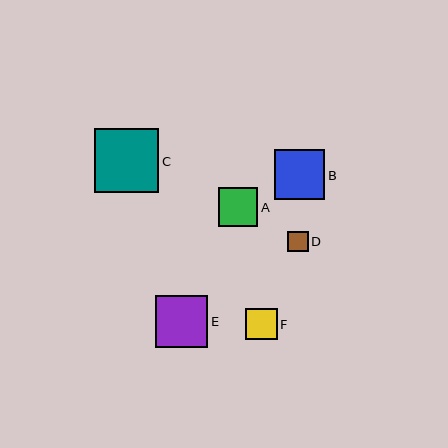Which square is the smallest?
Square D is the smallest with a size of approximately 21 pixels.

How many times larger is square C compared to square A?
Square C is approximately 1.7 times the size of square A.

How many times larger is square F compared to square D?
Square F is approximately 1.5 times the size of square D.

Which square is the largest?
Square C is the largest with a size of approximately 64 pixels.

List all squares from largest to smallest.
From largest to smallest: C, E, B, A, F, D.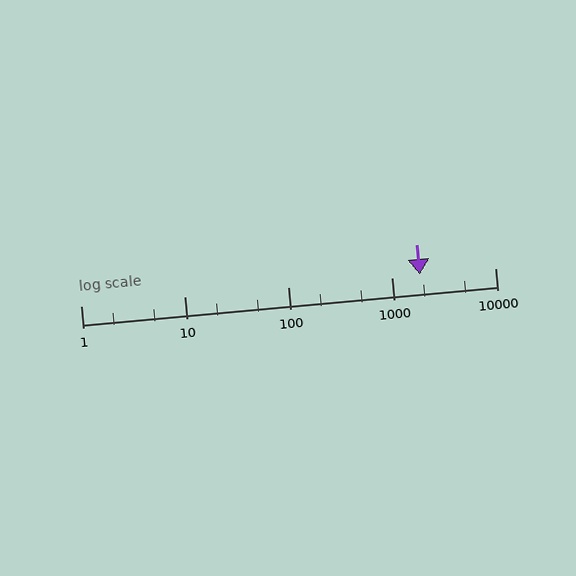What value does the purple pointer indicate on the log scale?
The pointer indicates approximately 1900.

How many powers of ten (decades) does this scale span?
The scale spans 4 decades, from 1 to 10000.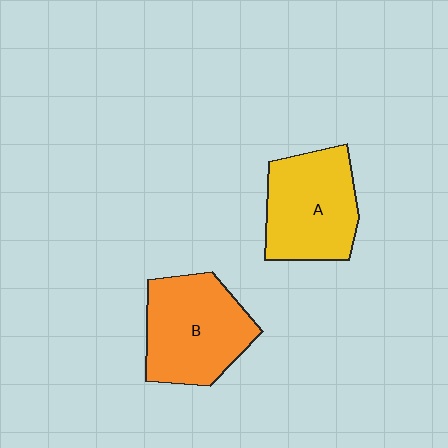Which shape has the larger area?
Shape B (orange).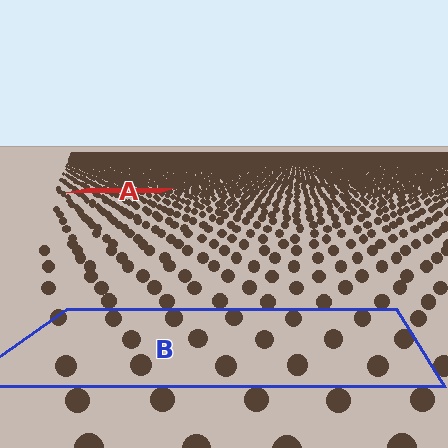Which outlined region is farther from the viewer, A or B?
Region A is farther from the viewer — the texture elements inside it appear smaller and more densely packed.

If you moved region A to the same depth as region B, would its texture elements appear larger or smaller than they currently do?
They would appear larger. At a closer depth, the same texture elements are projected at a bigger on-screen size.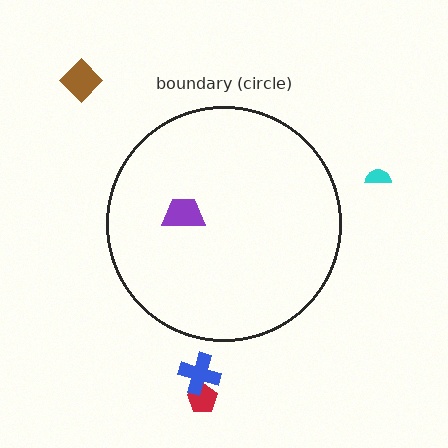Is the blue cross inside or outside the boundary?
Outside.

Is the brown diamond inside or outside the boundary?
Outside.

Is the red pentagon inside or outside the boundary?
Outside.